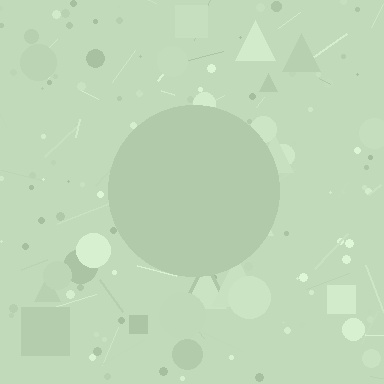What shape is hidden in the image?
A circle is hidden in the image.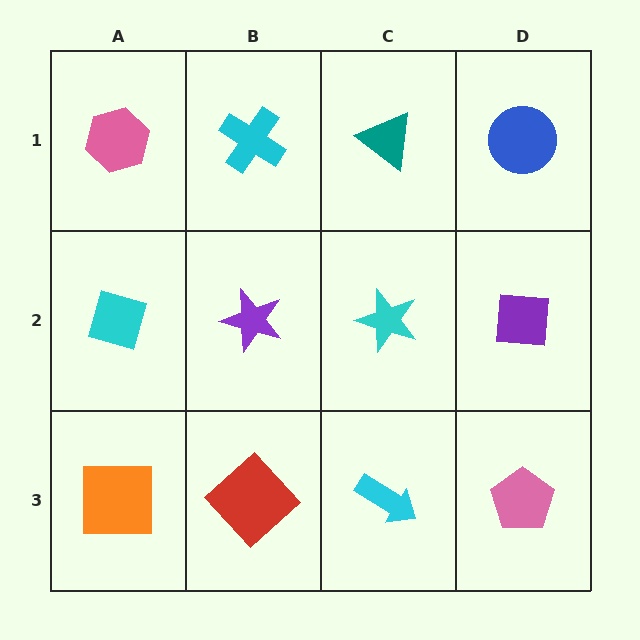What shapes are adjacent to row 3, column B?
A purple star (row 2, column B), an orange square (row 3, column A), a cyan arrow (row 3, column C).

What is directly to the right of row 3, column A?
A red diamond.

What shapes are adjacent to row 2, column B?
A cyan cross (row 1, column B), a red diamond (row 3, column B), a cyan diamond (row 2, column A), a cyan star (row 2, column C).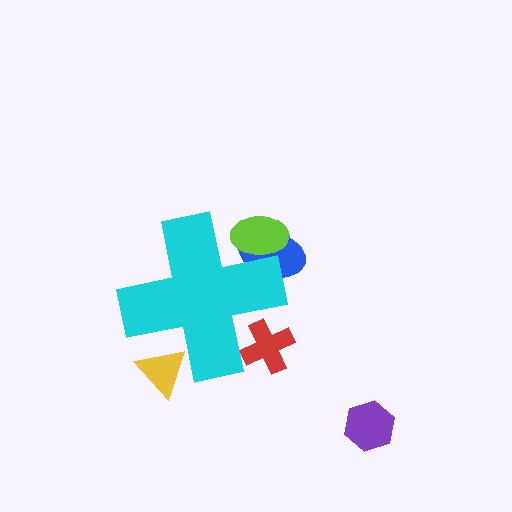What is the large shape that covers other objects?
A cyan cross.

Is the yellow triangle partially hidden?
Yes, the yellow triangle is partially hidden behind the cyan cross.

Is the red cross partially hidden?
Yes, the red cross is partially hidden behind the cyan cross.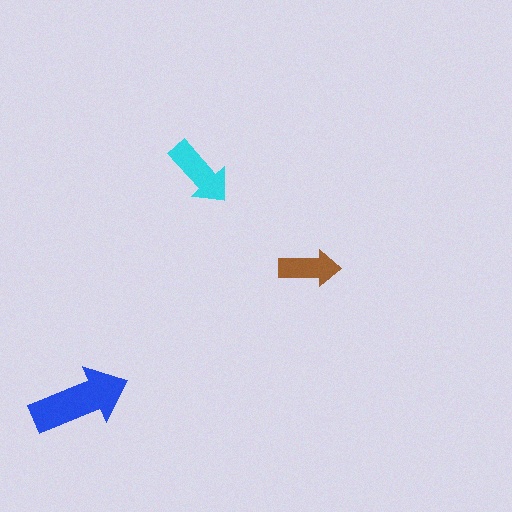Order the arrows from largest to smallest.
the blue one, the cyan one, the brown one.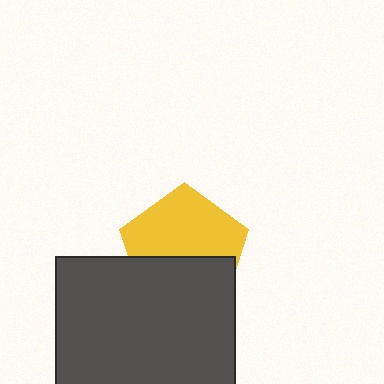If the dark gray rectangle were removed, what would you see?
You would see the complete yellow pentagon.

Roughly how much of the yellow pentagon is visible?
About half of it is visible (roughly 57%).